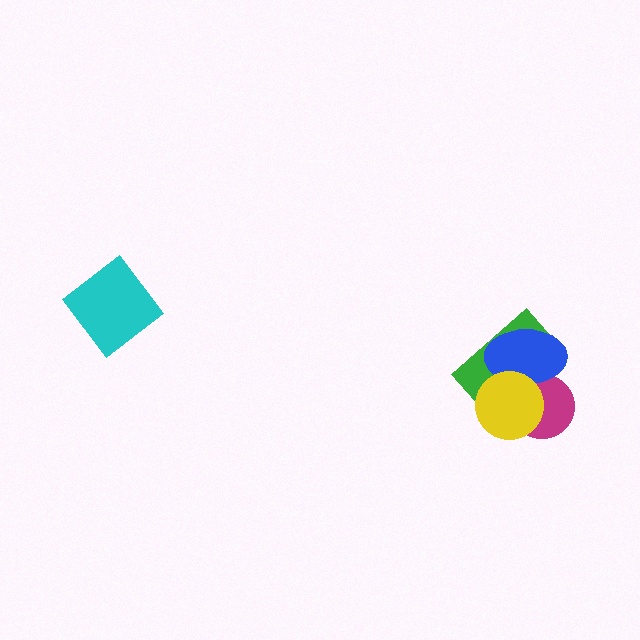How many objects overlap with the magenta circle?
3 objects overlap with the magenta circle.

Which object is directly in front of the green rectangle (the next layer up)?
The blue ellipse is directly in front of the green rectangle.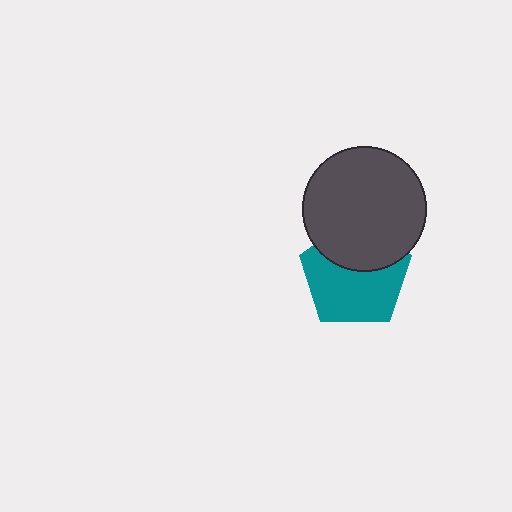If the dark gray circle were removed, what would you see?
You would see the complete teal pentagon.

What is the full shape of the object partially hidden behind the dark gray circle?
The partially hidden object is a teal pentagon.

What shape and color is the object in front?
The object in front is a dark gray circle.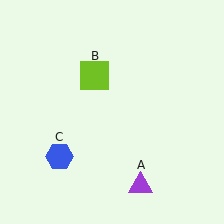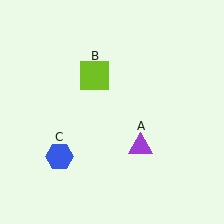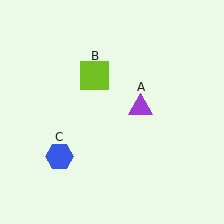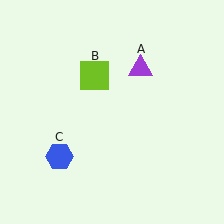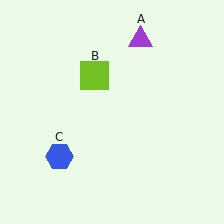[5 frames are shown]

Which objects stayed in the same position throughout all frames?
Lime square (object B) and blue hexagon (object C) remained stationary.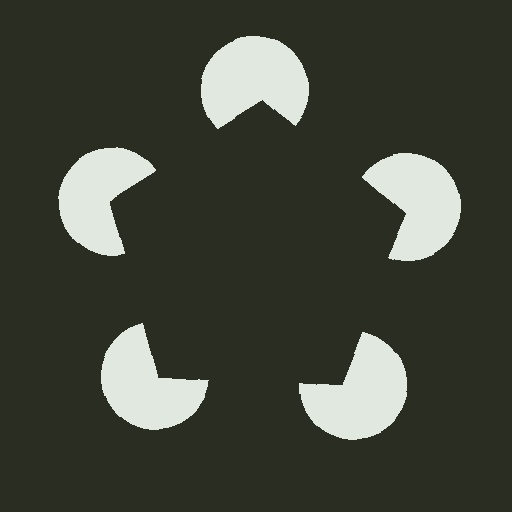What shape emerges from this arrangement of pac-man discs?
An illusory pentagon — its edges are inferred from the aligned wedge cuts in the pac-man discs, not physically drawn.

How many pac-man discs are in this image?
There are 5 — one at each vertex of the illusory pentagon.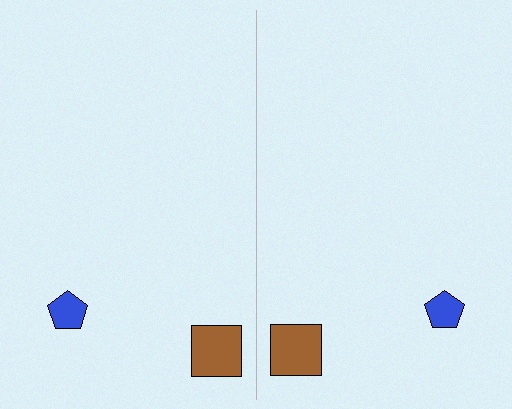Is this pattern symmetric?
Yes, this pattern has bilateral (reflection) symmetry.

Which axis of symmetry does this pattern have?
The pattern has a vertical axis of symmetry running through the center of the image.